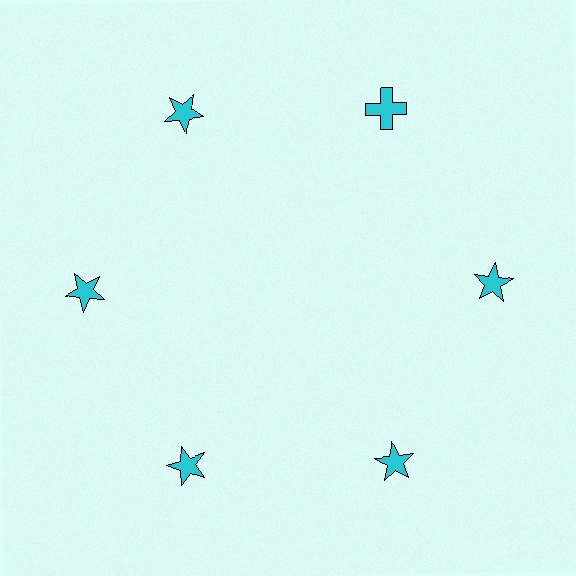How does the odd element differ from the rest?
It has a different shape: cross instead of star.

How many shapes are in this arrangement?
There are 6 shapes arranged in a ring pattern.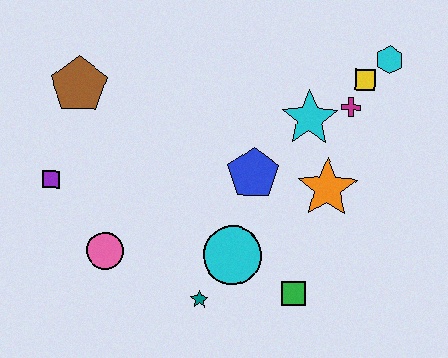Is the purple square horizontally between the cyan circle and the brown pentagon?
No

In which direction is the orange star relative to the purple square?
The orange star is to the right of the purple square.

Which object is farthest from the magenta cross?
The purple square is farthest from the magenta cross.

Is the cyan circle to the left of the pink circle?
No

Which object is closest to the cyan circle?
The teal star is closest to the cyan circle.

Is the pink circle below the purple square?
Yes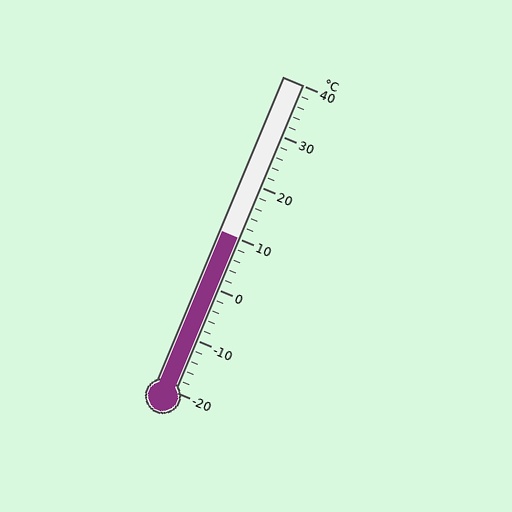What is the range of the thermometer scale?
The thermometer scale ranges from -20°C to 40°C.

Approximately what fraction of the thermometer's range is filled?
The thermometer is filled to approximately 50% of its range.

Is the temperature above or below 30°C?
The temperature is below 30°C.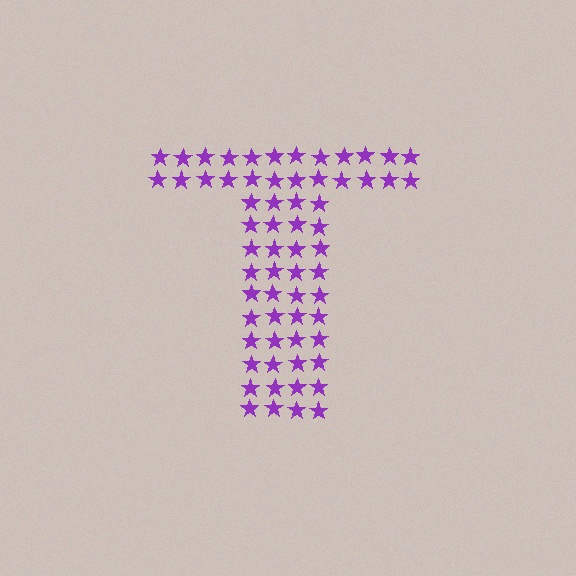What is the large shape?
The large shape is the letter T.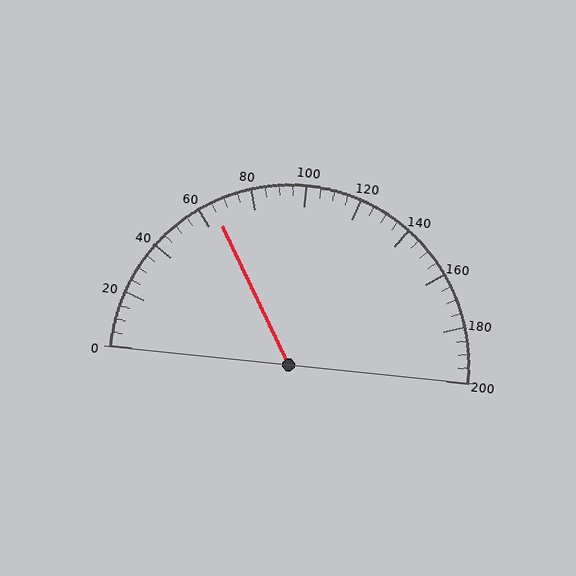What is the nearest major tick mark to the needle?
The nearest major tick mark is 60.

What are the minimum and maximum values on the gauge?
The gauge ranges from 0 to 200.